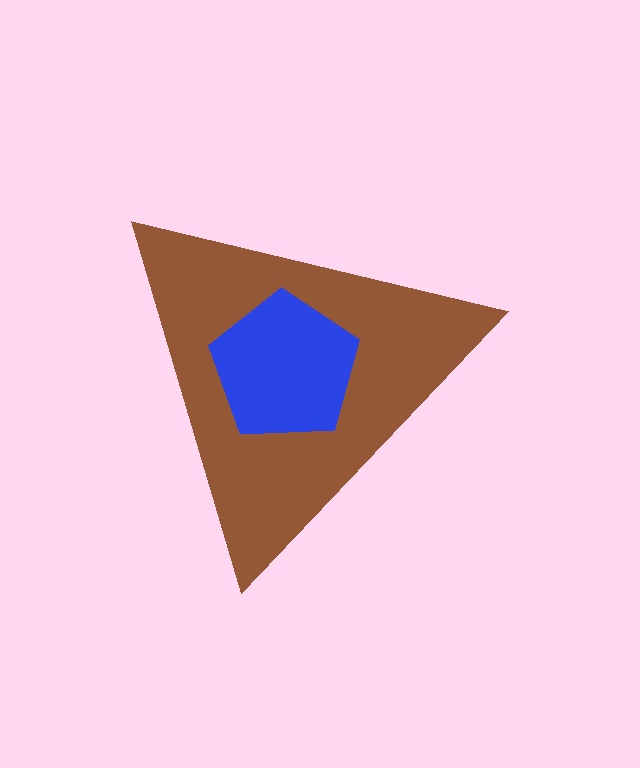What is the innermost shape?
The blue pentagon.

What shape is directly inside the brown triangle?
The blue pentagon.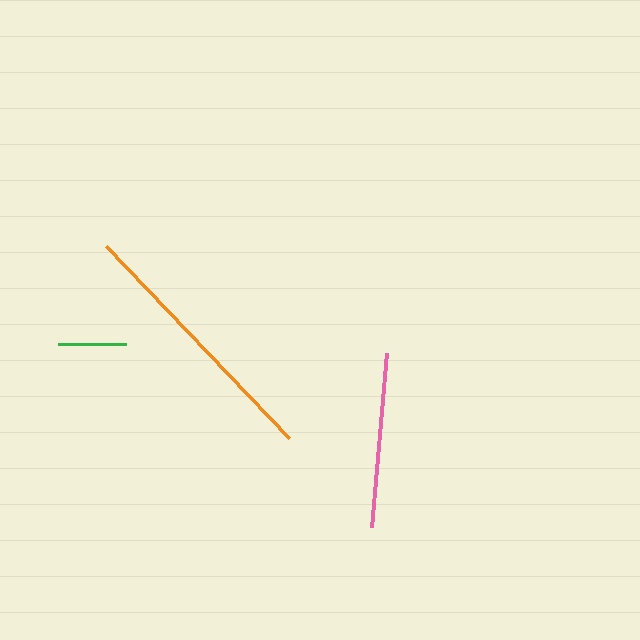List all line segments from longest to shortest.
From longest to shortest: orange, pink, green.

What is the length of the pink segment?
The pink segment is approximately 174 pixels long.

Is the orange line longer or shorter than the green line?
The orange line is longer than the green line.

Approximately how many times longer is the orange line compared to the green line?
The orange line is approximately 3.9 times the length of the green line.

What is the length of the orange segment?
The orange segment is approximately 265 pixels long.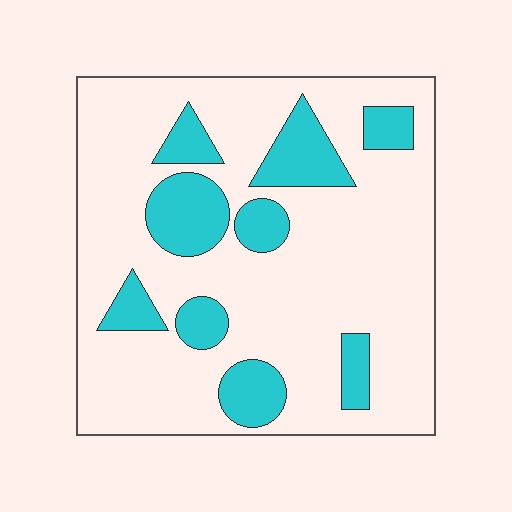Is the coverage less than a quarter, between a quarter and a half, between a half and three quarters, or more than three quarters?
Less than a quarter.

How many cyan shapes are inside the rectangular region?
9.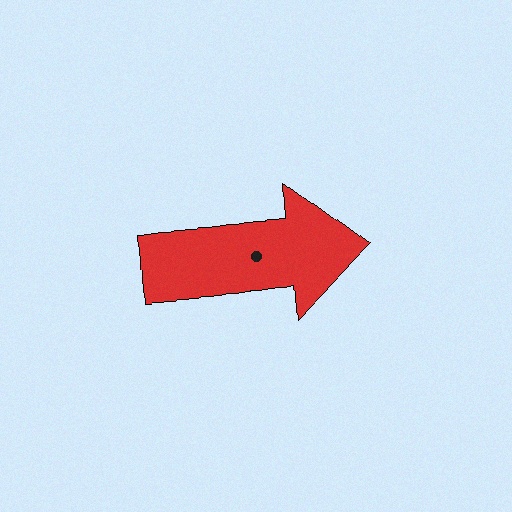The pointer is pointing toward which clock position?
Roughly 3 o'clock.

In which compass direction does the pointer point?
East.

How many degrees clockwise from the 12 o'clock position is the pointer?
Approximately 86 degrees.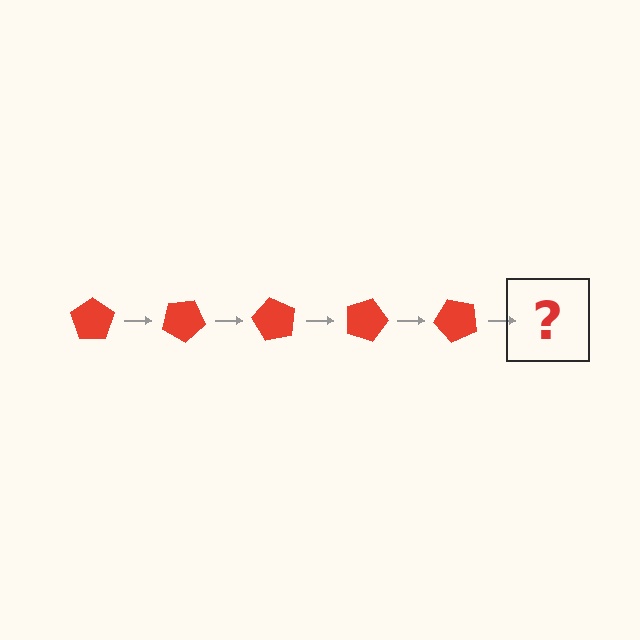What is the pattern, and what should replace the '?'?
The pattern is that the pentagon rotates 30 degrees each step. The '?' should be a red pentagon rotated 150 degrees.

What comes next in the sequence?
The next element should be a red pentagon rotated 150 degrees.